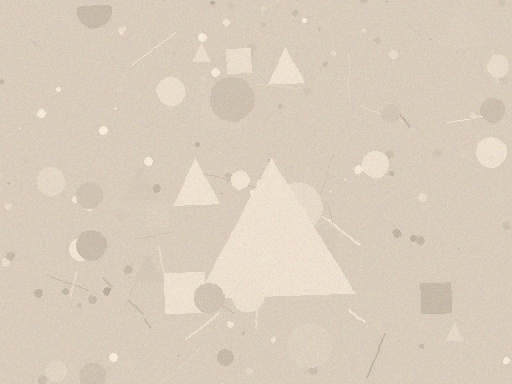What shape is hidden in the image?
A triangle is hidden in the image.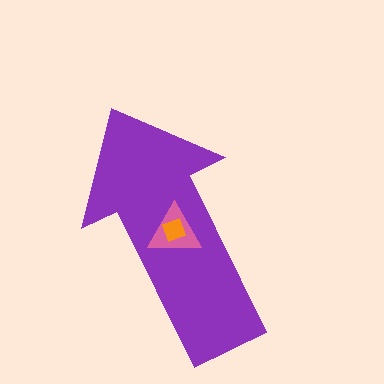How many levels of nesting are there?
3.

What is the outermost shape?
The purple arrow.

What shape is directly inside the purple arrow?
The pink triangle.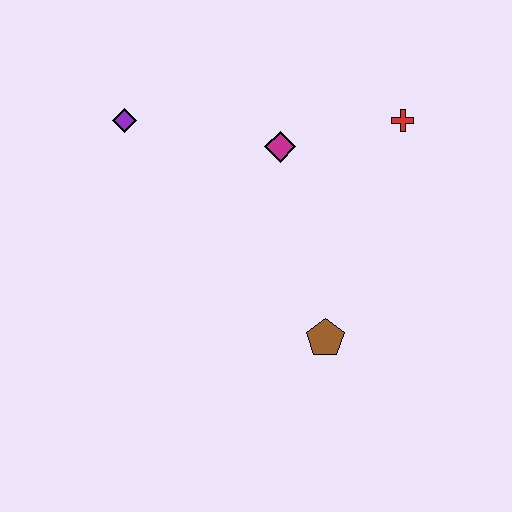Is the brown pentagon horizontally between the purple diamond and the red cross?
Yes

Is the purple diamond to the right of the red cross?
No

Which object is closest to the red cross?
The magenta diamond is closest to the red cross.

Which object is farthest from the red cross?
The purple diamond is farthest from the red cross.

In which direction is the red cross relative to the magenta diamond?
The red cross is to the right of the magenta diamond.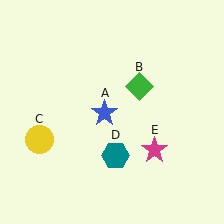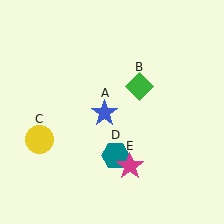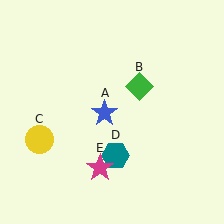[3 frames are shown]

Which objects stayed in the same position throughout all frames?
Blue star (object A) and green diamond (object B) and yellow circle (object C) and teal hexagon (object D) remained stationary.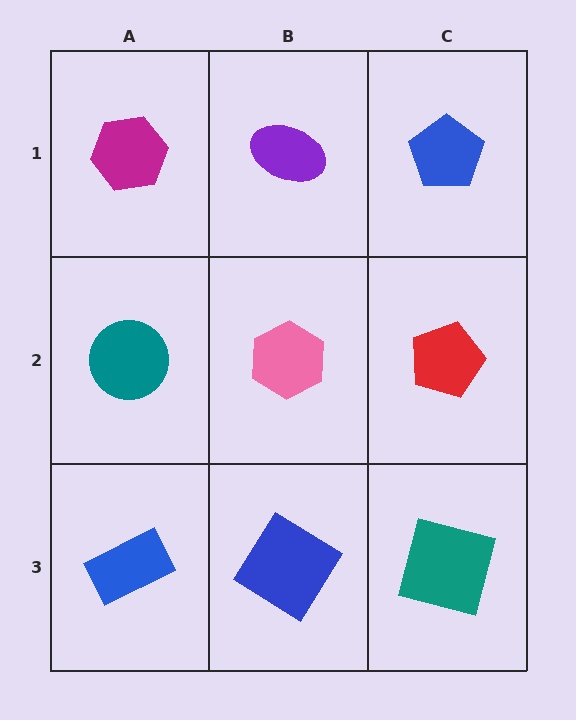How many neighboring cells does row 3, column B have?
3.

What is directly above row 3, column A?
A teal circle.